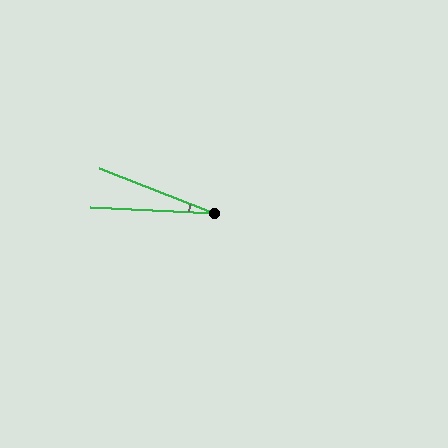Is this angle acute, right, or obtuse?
It is acute.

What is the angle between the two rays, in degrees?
Approximately 19 degrees.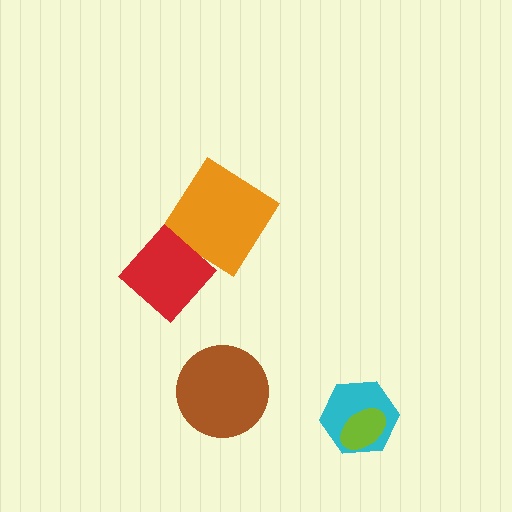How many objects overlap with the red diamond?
0 objects overlap with the red diamond.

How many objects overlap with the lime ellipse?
1 object overlaps with the lime ellipse.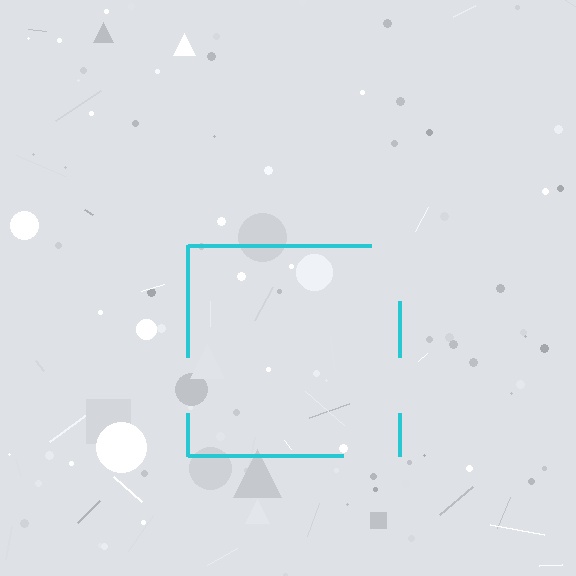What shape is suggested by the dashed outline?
The dashed outline suggests a square.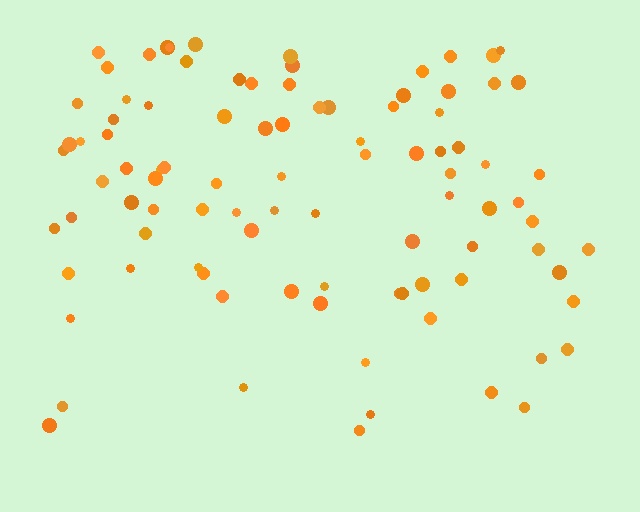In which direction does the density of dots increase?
From bottom to top, with the top side densest.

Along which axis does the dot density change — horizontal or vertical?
Vertical.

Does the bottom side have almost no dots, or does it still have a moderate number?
Still a moderate number, just noticeably fewer than the top.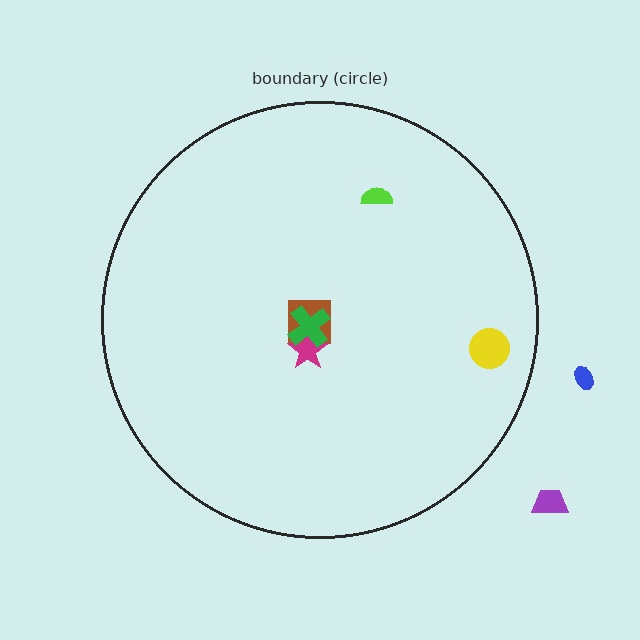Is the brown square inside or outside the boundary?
Inside.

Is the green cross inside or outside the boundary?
Inside.